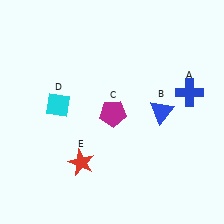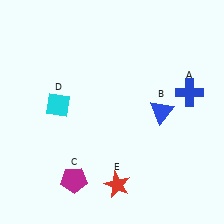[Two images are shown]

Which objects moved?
The objects that moved are: the magenta pentagon (C), the red star (E).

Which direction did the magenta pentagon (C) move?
The magenta pentagon (C) moved down.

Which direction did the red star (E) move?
The red star (E) moved right.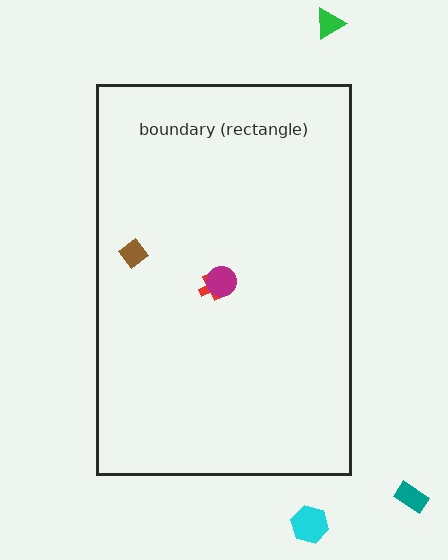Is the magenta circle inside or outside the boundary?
Inside.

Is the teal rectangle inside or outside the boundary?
Outside.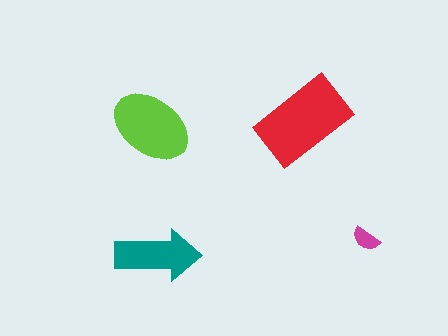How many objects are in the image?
There are 4 objects in the image.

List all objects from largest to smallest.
The red rectangle, the lime ellipse, the teal arrow, the magenta semicircle.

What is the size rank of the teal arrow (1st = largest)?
3rd.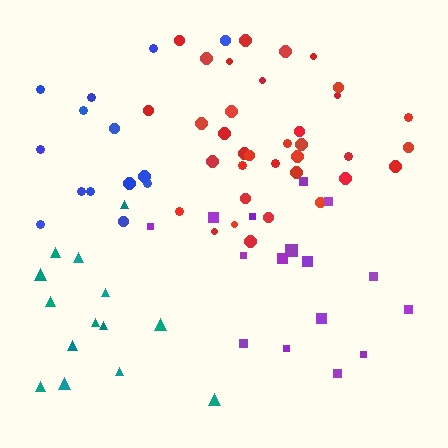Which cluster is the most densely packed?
Red.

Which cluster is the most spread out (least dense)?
Blue.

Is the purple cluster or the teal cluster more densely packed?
Purple.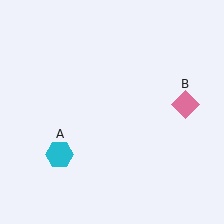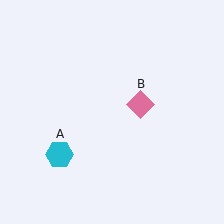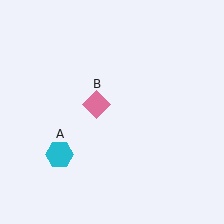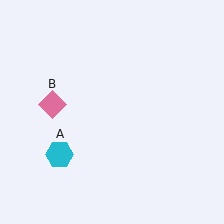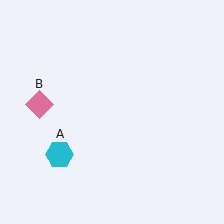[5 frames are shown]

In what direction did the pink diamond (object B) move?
The pink diamond (object B) moved left.